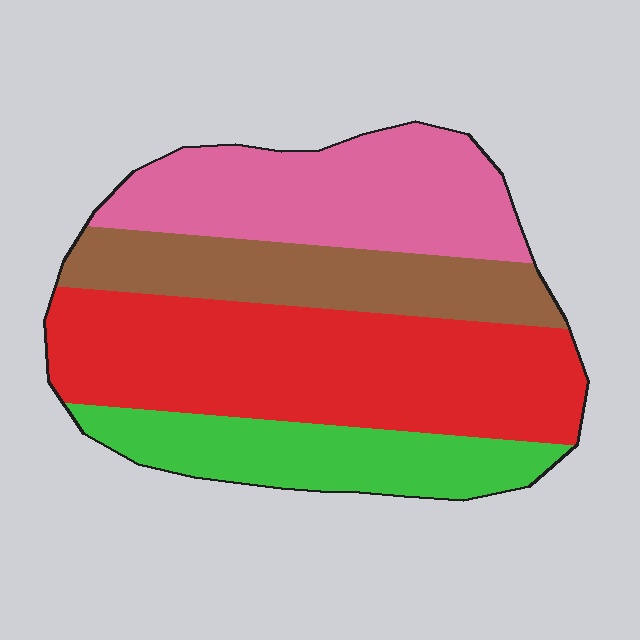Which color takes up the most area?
Red, at roughly 40%.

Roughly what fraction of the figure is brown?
Brown covers 19% of the figure.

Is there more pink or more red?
Red.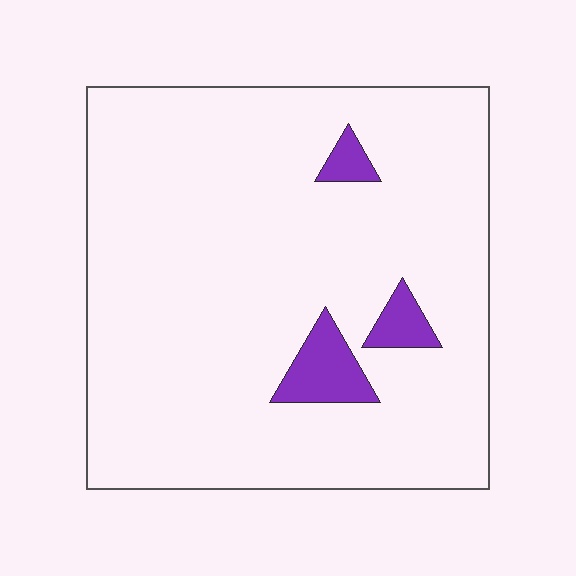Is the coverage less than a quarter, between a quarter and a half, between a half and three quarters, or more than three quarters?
Less than a quarter.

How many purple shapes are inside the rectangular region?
3.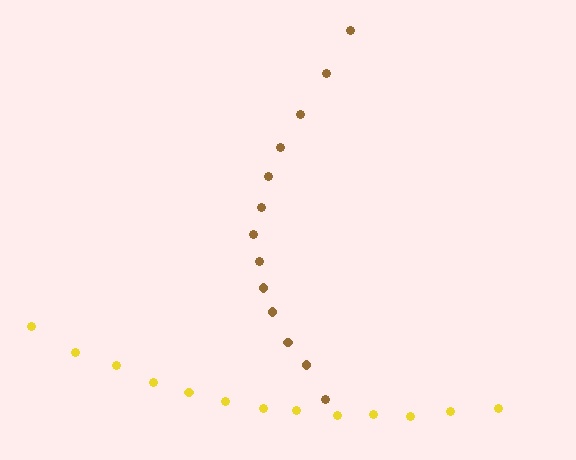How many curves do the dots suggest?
There are 2 distinct paths.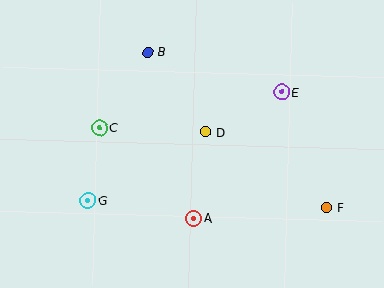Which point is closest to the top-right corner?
Point E is closest to the top-right corner.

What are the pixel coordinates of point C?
Point C is at (100, 128).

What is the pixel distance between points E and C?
The distance between E and C is 185 pixels.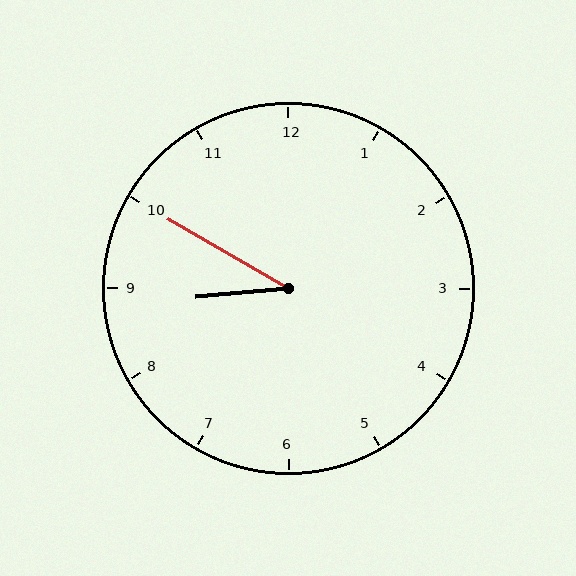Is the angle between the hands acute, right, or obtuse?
It is acute.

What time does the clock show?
8:50.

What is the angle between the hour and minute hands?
Approximately 35 degrees.